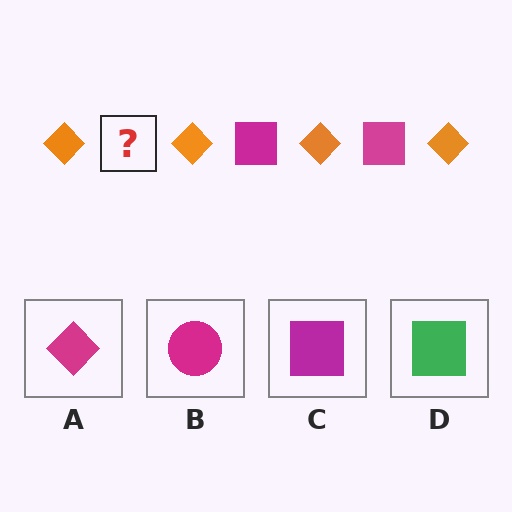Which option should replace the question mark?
Option C.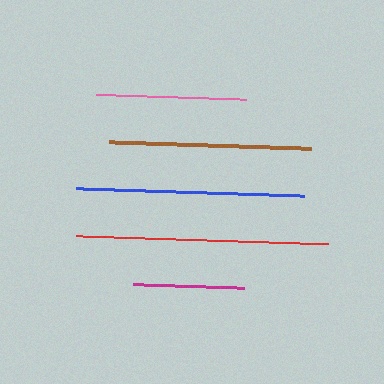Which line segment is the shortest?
The magenta line is the shortest at approximately 110 pixels.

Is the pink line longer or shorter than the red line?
The red line is longer than the pink line.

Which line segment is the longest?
The red line is the longest at approximately 254 pixels.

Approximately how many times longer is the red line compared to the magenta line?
The red line is approximately 2.3 times the length of the magenta line.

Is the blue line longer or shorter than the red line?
The red line is longer than the blue line.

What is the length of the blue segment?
The blue segment is approximately 227 pixels long.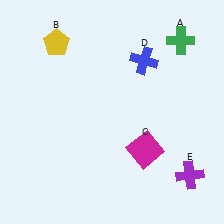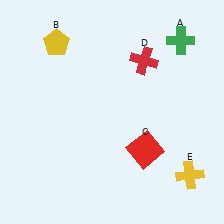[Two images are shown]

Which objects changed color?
C changed from magenta to red. D changed from blue to red. E changed from purple to yellow.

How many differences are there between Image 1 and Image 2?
There are 3 differences between the two images.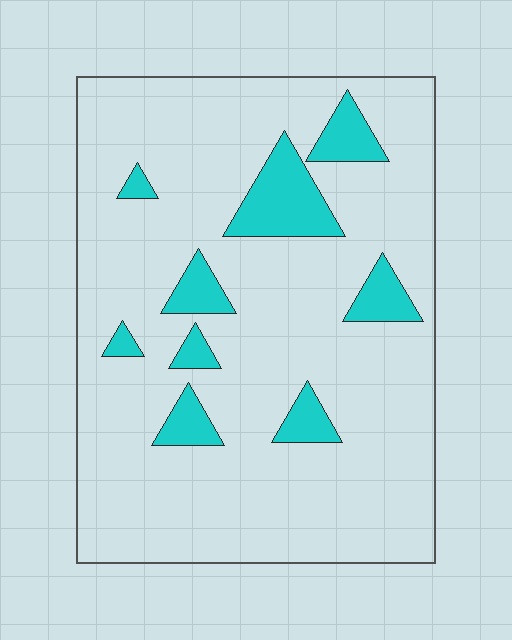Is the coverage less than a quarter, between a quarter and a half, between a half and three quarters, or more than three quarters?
Less than a quarter.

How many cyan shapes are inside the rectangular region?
9.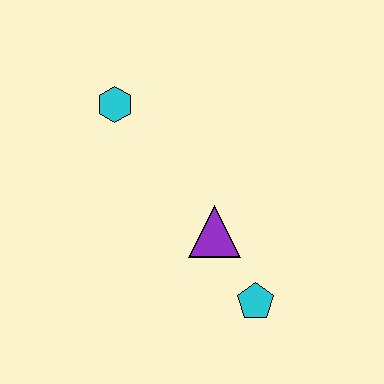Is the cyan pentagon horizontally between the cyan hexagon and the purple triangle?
No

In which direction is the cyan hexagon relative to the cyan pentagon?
The cyan hexagon is above the cyan pentagon.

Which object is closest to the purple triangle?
The cyan pentagon is closest to the purple triangle.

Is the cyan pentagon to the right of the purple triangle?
Yes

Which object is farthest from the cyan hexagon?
The cyan pentagon is farthest from the cyan hexagon.